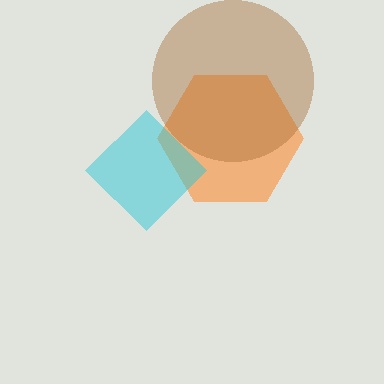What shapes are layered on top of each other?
The layered shapes are: an orange hexagon, a cyan diamond, a brown circle.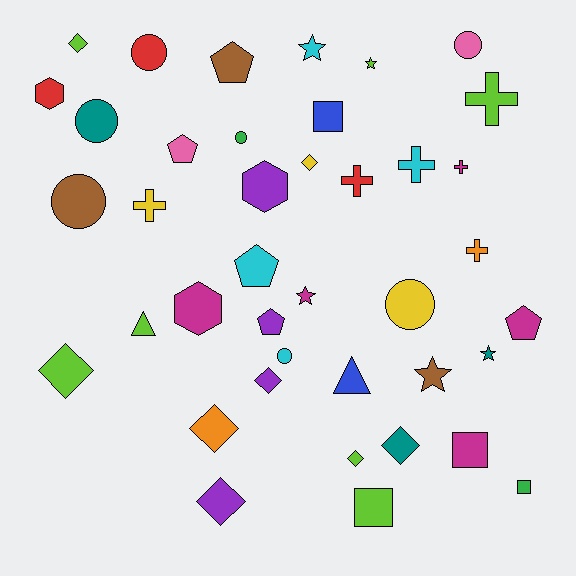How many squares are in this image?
There are 4 squares.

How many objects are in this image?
There are 40 objects.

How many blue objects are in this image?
There are 2 blue objects.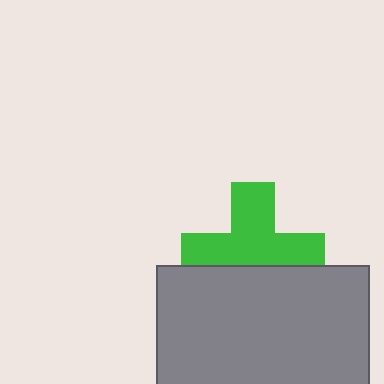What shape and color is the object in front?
The object in front is a gray rectangle.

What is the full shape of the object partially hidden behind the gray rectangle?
The partially hidden object is a green cross.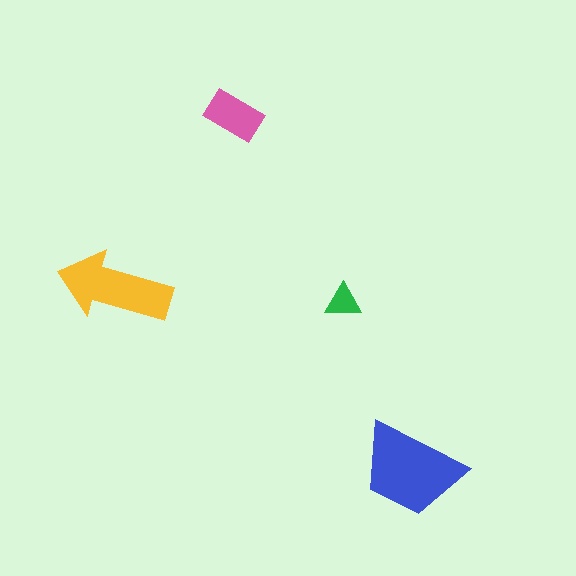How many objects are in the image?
There are 4 objects in the image.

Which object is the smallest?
The green triangle.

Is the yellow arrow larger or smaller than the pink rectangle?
Larger.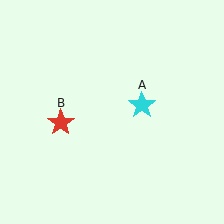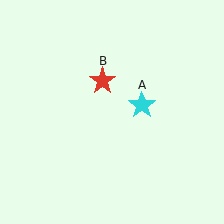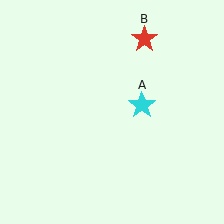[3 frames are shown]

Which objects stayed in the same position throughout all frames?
Cyan star (object A) remained stationary.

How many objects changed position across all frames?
1 object changed position: red star (object B).